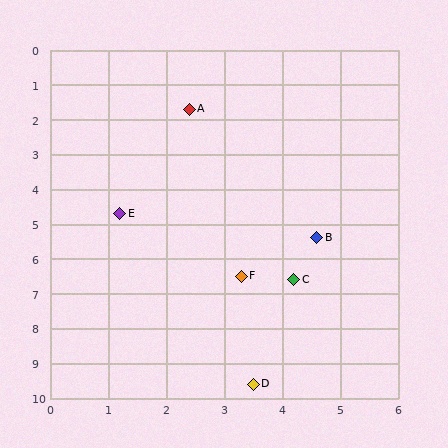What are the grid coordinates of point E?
Point E is at approximately (1.2, 4.7).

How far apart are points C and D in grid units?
Points C and D are about 3.1 grid units apart.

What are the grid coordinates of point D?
Point D is at approximately (3.5, 9.6).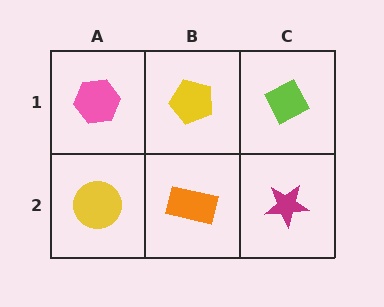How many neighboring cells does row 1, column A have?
2.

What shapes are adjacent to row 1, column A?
A yellow circle (row 2, column A), a yellow pentagon (row 1, column B).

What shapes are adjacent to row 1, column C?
A magenta star (row 2, column C), a yellow pentagon (row 1, column B).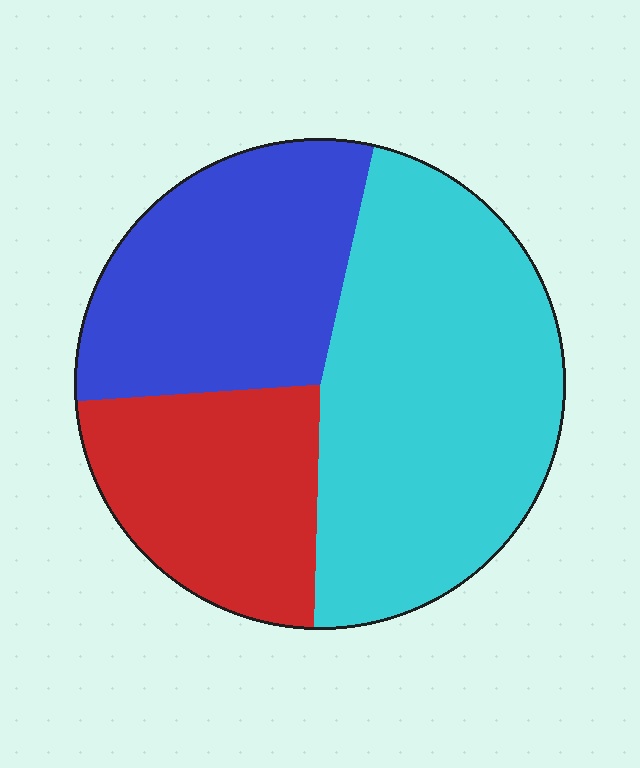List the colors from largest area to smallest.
From largest to smallest: cyan, blue, red.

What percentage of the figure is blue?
Blue takes up about one third (1/3) of the figure.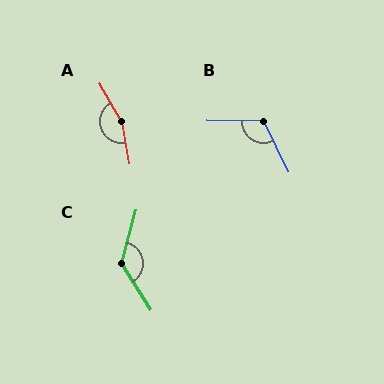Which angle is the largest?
A, at approximately 160 degrees.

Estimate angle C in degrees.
Approximately 133 degrees.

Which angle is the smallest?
B, at approximately 116 degrees.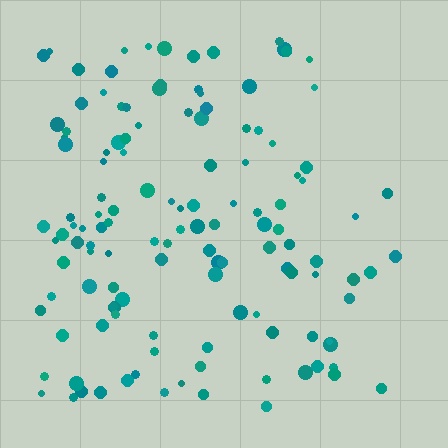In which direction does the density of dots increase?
From right to left, with the left side densest.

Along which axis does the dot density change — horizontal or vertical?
Horizontal.